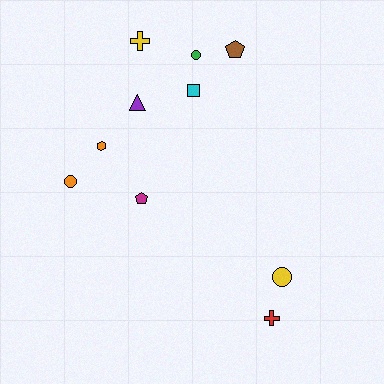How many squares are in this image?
There is 1 square.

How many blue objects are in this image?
There are no blue objects.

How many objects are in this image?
There are 10 objects.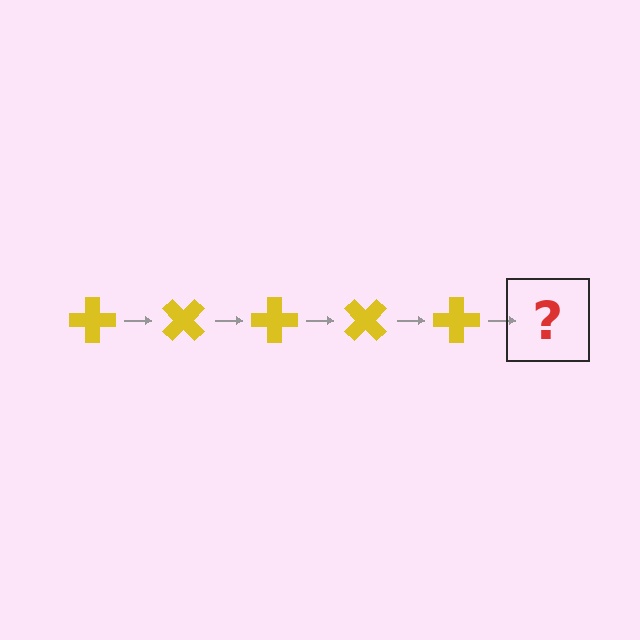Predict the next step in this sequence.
The next step is a yellow cross rotated 225 degrees.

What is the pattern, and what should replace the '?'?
The pattern is that the cross rotates 45 degrees each step. The '?' should be a yellow cross rotated 225 degrees.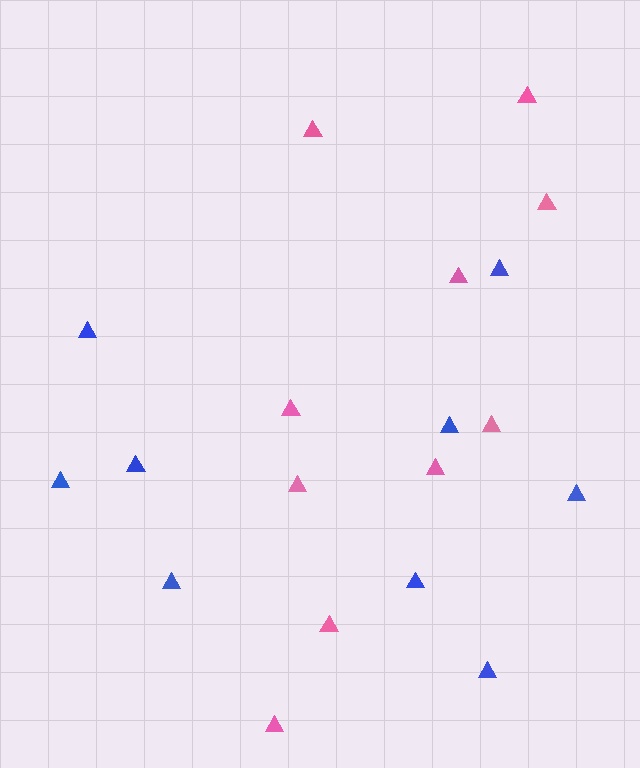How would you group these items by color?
There are 2 groups: one group of blue triangles (9) and one group of pink triangles (10).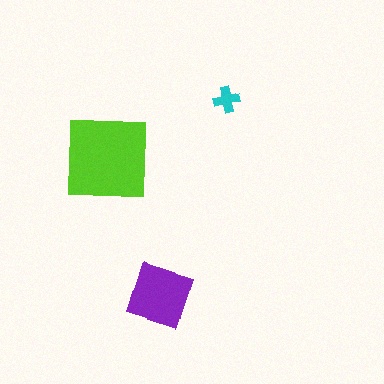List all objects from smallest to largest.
The cyan cross, the purple diamond, the lime square.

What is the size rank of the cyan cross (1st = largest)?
3rd.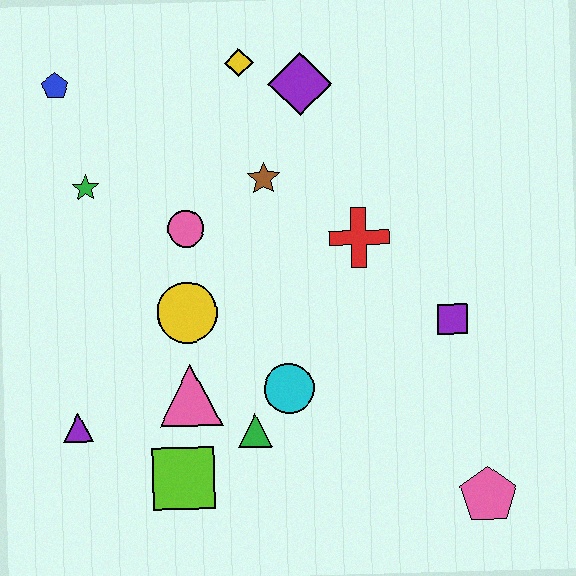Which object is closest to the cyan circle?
The green triangle is closest to the cyan circle.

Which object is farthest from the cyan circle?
The blue pentagon is farthest from the cyan circle.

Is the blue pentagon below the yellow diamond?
Yes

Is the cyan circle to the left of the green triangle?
No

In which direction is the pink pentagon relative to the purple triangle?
The pink pentagon is to the right of the purple triangle.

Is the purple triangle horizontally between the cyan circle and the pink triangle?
No